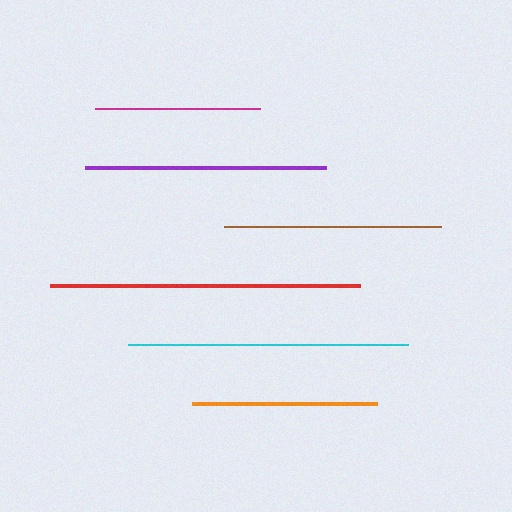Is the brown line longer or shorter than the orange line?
The brown line is longer than the orange line.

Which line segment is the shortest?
The magenta line is the shortest at approximately 165 pixels.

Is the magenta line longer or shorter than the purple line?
The purple line is longer than the magenta line.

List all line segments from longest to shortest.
From longest to shortest: red, cyan, purple, brown, orange, magenta.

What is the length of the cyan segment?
The cyan segment is approximately 280 pixels long.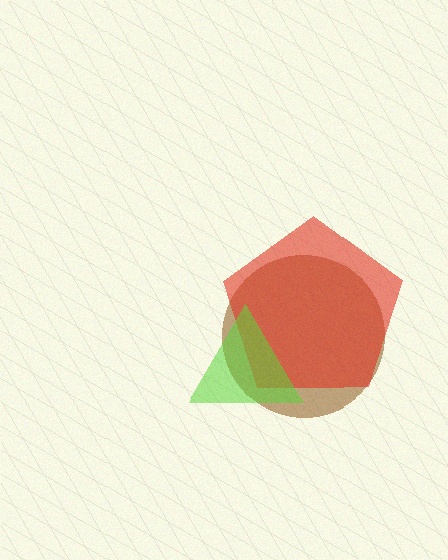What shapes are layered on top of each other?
The layered shapes are: a brown circle, a red pentagon, a lime triangle.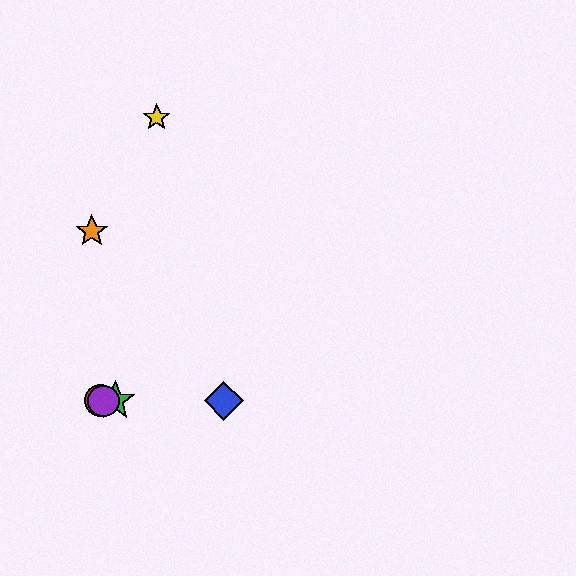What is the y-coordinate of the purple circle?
The purple circle is at y≈401.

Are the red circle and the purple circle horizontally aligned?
Yes, both are at y≈401.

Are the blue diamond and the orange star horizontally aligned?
No, the blue diamond is at y≈401 and the orange star is at y≈232.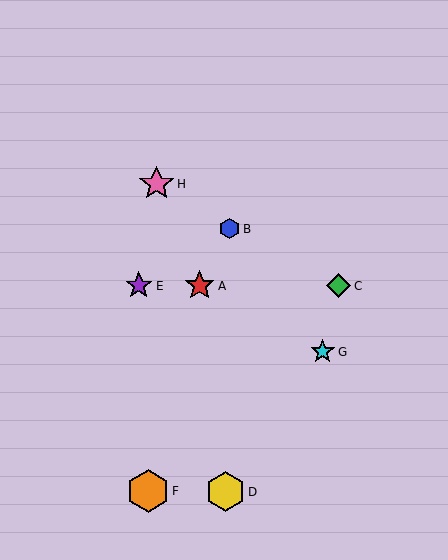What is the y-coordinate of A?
Object A is at y≈286.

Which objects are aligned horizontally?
Objects A, C, E are aligned horizontally.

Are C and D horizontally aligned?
No, C is at y≈286 and D is at y≈492.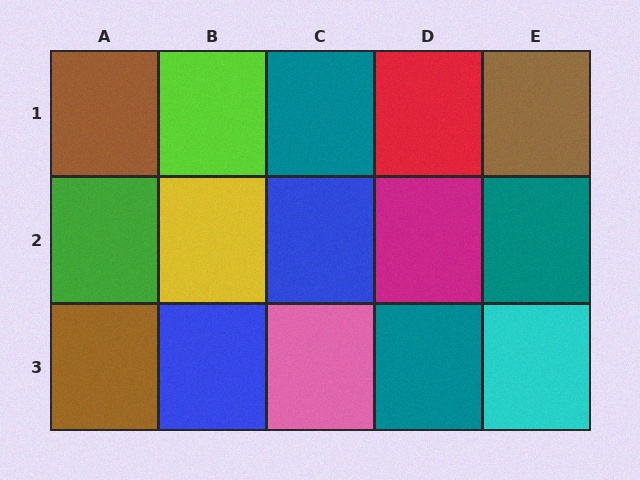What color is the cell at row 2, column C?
Blue.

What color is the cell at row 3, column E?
Cyan.